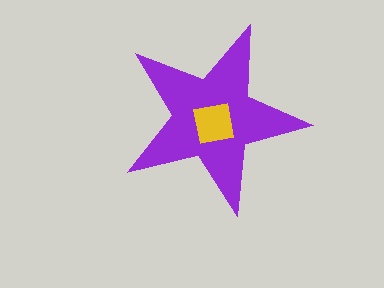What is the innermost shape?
The yellow square.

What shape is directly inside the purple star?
The yellow square.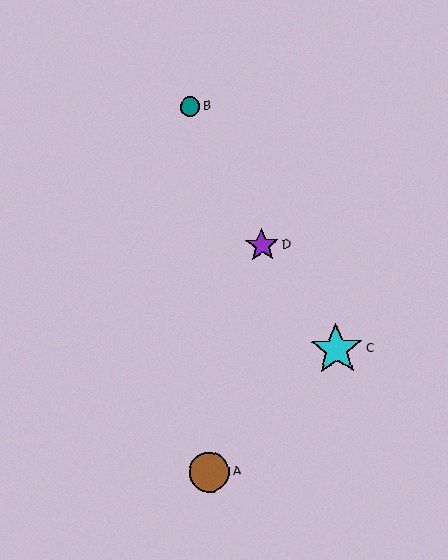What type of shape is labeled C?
Shape C is a cyan star.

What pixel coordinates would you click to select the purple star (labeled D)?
Click at (262, 246) to select the purple star D.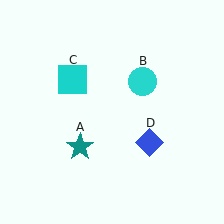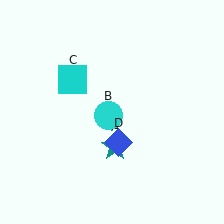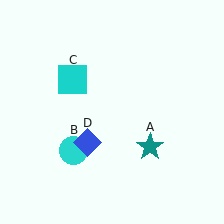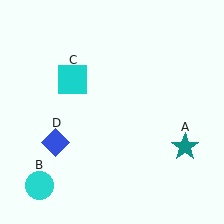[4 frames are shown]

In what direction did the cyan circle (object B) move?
The cyan circle (object B) moved down and to the left.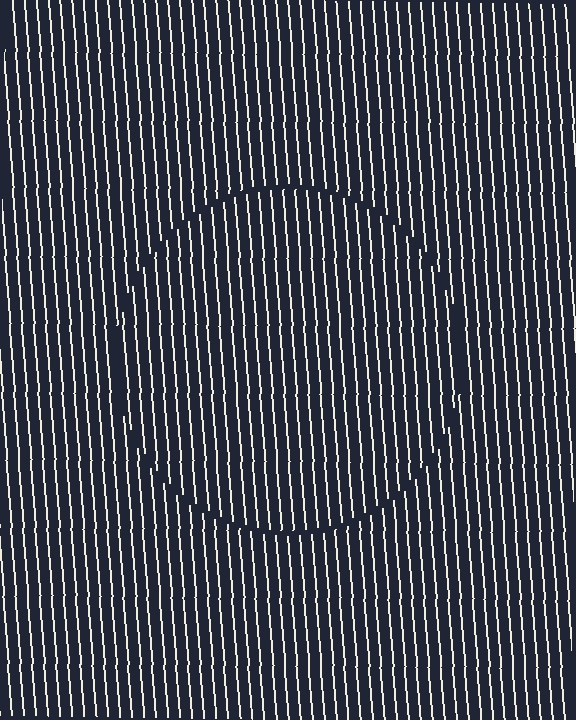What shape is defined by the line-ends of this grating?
An illusory circle. The interior of the shape contains the same grating, shifted by half a period — the contour is defined by the phase discontinuity where line-ends from the inner and outer gratings abut.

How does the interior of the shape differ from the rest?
The interior of the shape contains the same grating, shifted by half a period — the contour is defined by the phase discontinuity where line-ends from the inner and outer gratings abut.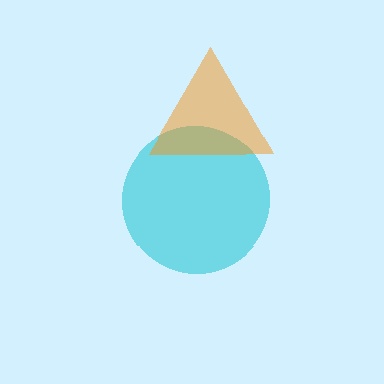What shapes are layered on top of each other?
The layered shapes are: a cyan circle, an orange triangle.